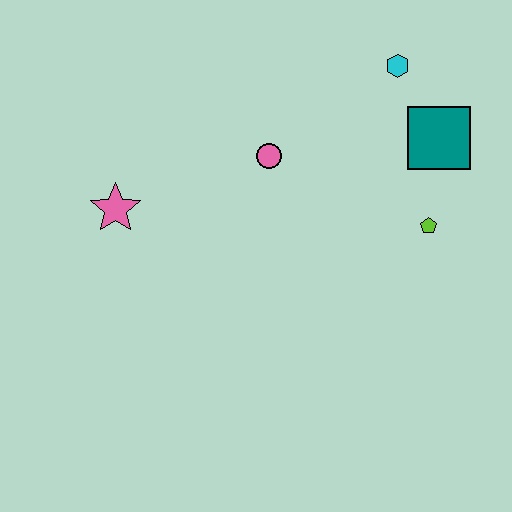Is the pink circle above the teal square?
No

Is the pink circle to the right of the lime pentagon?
No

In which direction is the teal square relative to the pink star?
The teal square is to the right of the pink star.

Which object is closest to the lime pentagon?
The teal square is closest to the lime pentagon.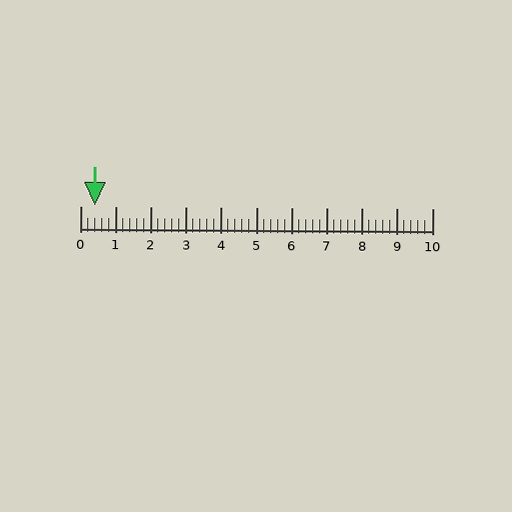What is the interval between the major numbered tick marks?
The major tick marks are spaced 1 units apart.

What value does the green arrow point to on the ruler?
The green arrow points to approximately 0.4.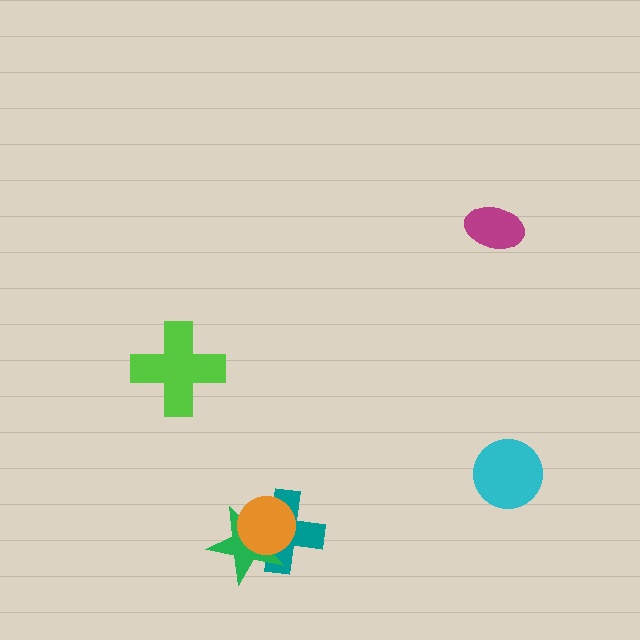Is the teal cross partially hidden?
Yes, it is partially covered by another shape.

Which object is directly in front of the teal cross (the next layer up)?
The green star is directly in front of the teal cross.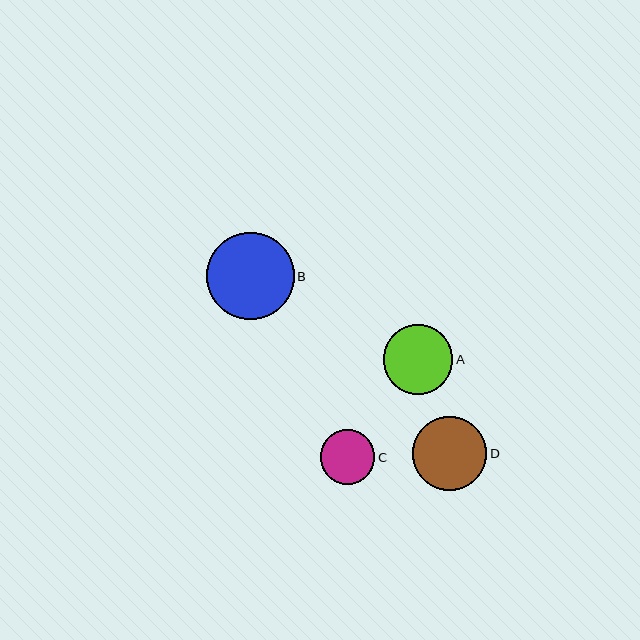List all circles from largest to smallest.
From largest to smallest: B, D, A, C.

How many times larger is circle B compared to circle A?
Circle B is approximately 1.3 times the size of circle A.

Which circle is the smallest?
Circle C is the smallest with a size of approximately 54 pixels.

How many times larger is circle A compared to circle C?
Circle A is approximately 1.3 times the size of circle C.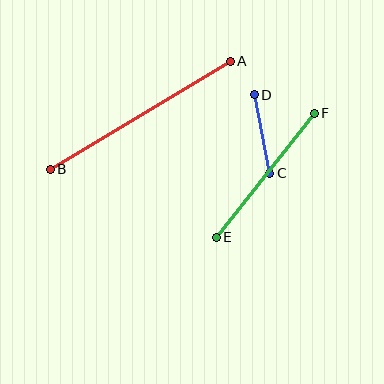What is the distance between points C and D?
The distance is approximately 80 pixels.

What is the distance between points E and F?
The distance is approximately 158 pixels.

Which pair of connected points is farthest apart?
Points A and B are farthest apart.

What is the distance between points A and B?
The distance is approximately 210 pixels.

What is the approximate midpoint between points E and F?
The midpoint is at approximately (265, 175) pixels.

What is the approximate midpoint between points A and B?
The midpoint is at approximately (140, 115) pixels.